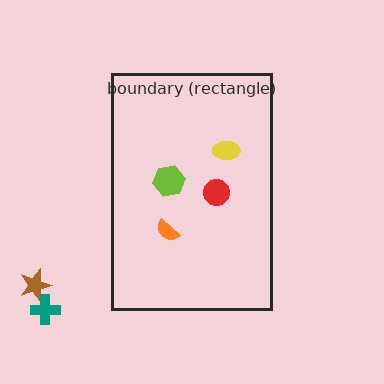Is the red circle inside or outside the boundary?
Inside.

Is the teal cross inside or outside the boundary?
Outside.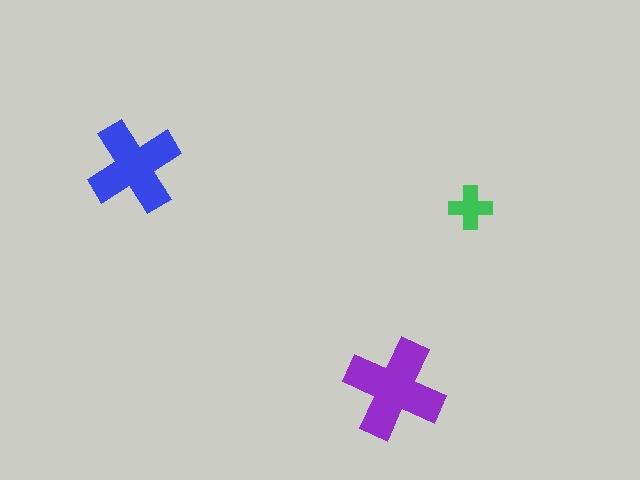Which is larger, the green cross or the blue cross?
The blue one.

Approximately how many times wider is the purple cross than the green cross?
About 2.5 times wider.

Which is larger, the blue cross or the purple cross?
The purple one.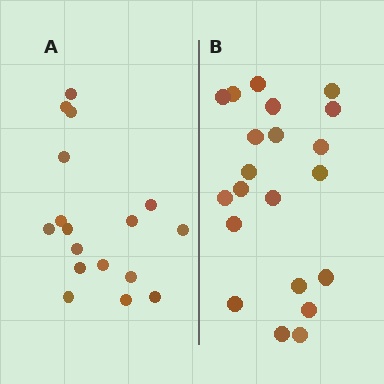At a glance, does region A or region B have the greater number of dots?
Region B (the right region) has more dots.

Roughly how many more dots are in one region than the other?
Region B has about 4 more dots than region A.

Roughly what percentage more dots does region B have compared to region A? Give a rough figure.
About 25% more.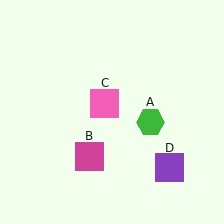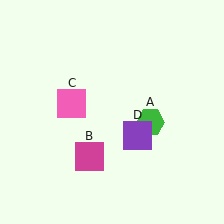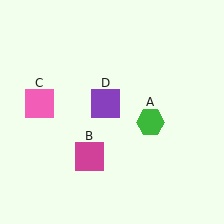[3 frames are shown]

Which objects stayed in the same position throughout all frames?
Green hexagon (object A) and magenta square (object B) remained stationary.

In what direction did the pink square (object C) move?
The pink square (object C) moved left.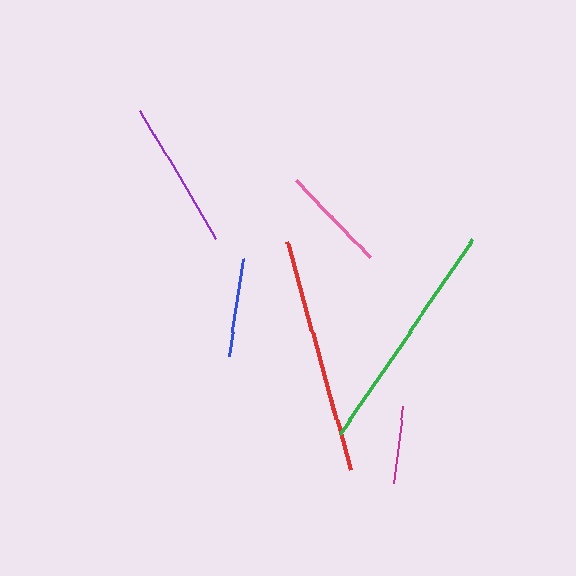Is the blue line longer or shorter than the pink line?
The pink line is longer than the blue line.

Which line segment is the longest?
The red line is the longest at approximately 238 pixels.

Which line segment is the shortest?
The magenta line is the shortest at approximately 77 pixels.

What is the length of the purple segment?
The purple segment is approximately 150 pixels long.